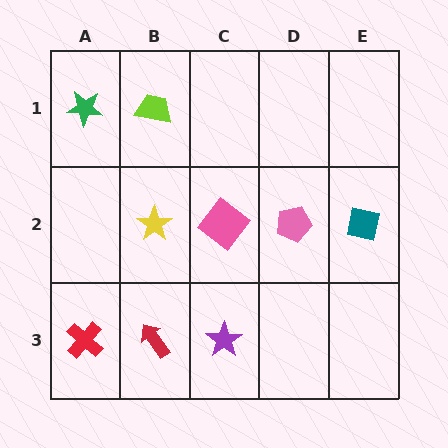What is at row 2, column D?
A pink pentagon.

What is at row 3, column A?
A red cross.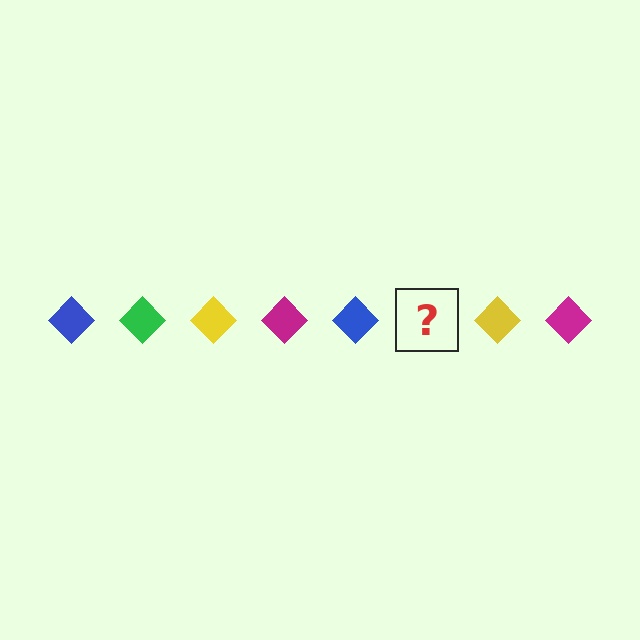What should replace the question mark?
The question mark should be replaced with a green diamond.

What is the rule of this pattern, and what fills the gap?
The rule is that the pattern cycles through blue, green, yellow, magenta diamonds. The gap should be filled with a green diamond.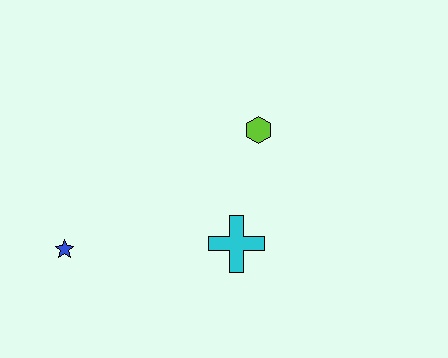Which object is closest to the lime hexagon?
The cyan cross is closest to the lime hexagon.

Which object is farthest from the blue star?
The lime hexagon is farthest from the blue star.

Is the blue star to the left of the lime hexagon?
Yes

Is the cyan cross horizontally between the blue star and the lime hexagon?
Yes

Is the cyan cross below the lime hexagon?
Yes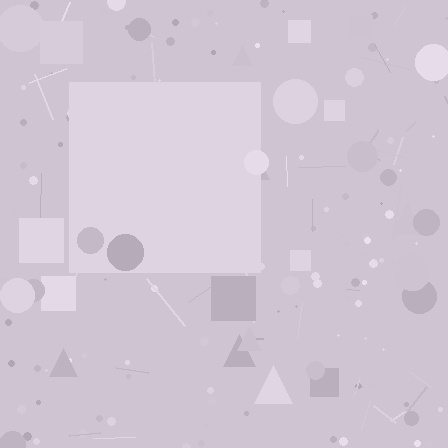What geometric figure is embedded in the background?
A square is embedded in the background.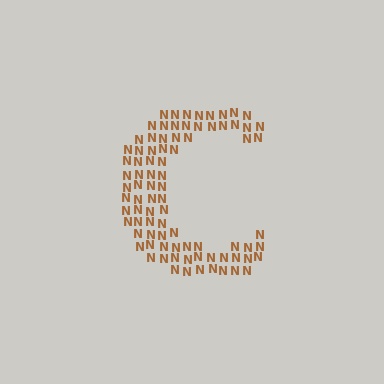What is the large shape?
The large shape is the letter C.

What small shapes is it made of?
It is made of small letter N's.